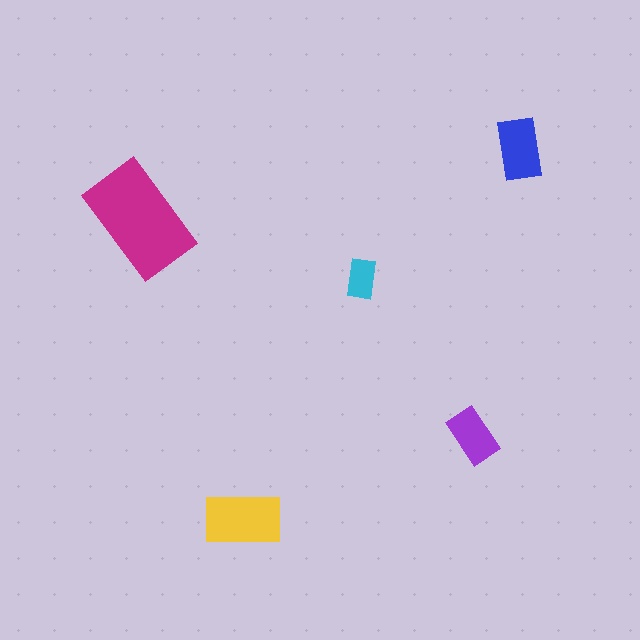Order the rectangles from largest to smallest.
the magenta one, the yellow one, the blue one, the purple one, the cyan one.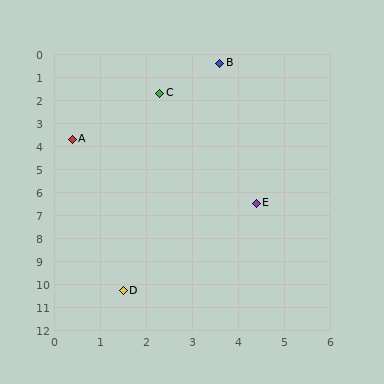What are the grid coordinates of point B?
Point B is at approximately (3.6, 0.4).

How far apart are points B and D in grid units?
Points B and D are about 10.1 grid units apart.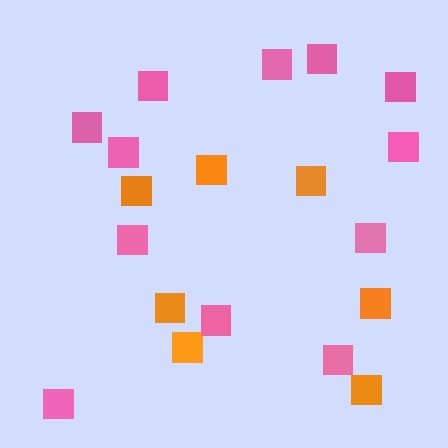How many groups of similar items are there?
There are 2 groups: one group of orange squares (7) and one group of pink squares (12).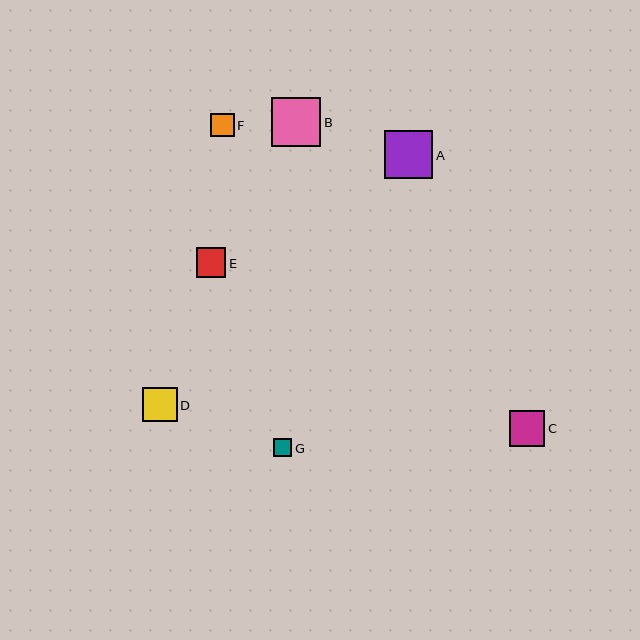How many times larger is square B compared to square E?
Square B is approximately 1.7 times the size of square E.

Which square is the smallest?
Square G is the smallest with a size of approximately 18 pixels.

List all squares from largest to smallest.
From largest to smallest: B, A, C, D, E, F, G.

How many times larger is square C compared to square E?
Square C is approximately 1.2 times the size of square E.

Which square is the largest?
Square B is the largest with a size of approximately 49 pixels.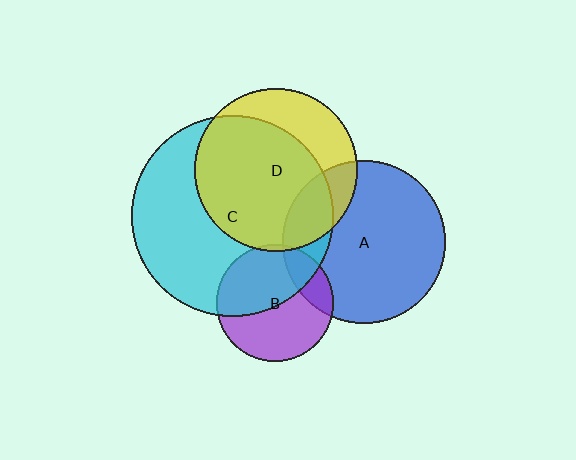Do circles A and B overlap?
Yes.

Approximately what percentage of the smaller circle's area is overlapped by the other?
Approximately 20%.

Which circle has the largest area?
Circle C (cyan).